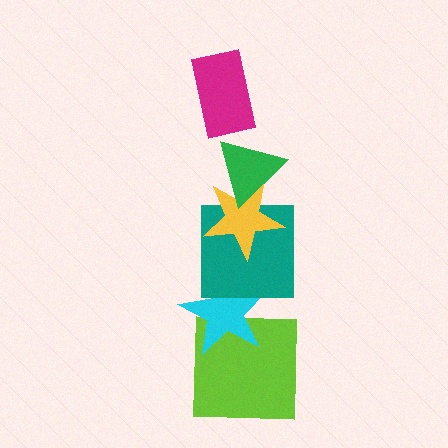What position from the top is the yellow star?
The yellow star is 3rd from the top.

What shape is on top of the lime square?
The cyan star is on top of the lime square.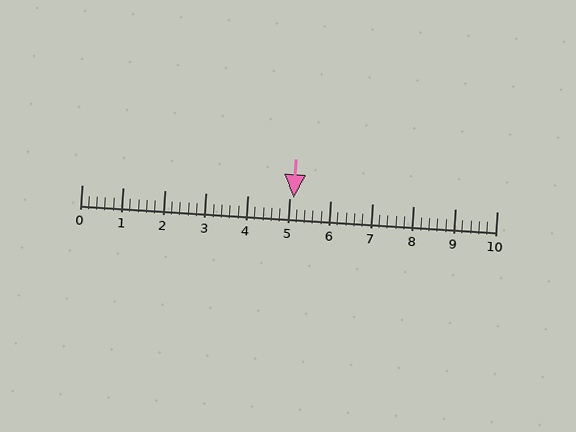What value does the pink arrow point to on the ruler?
The pink arrow points to approximately 5.1.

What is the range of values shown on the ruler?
The ruler shows values from 0 to 10.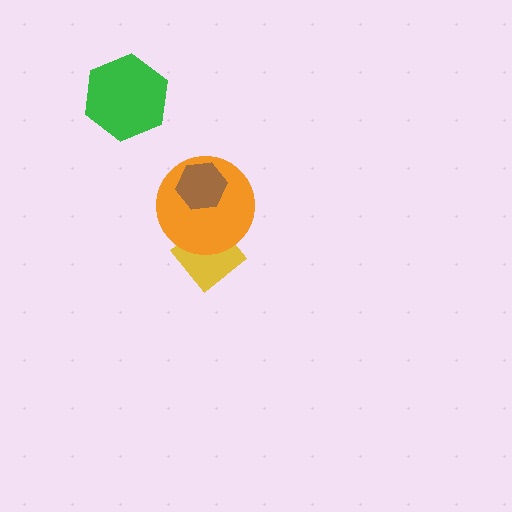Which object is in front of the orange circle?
The brown hexagon is in front of the orange circle.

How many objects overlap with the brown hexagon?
1 object overlaps with the brown hexagon.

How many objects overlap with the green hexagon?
0 objects overlap with the green hexagon.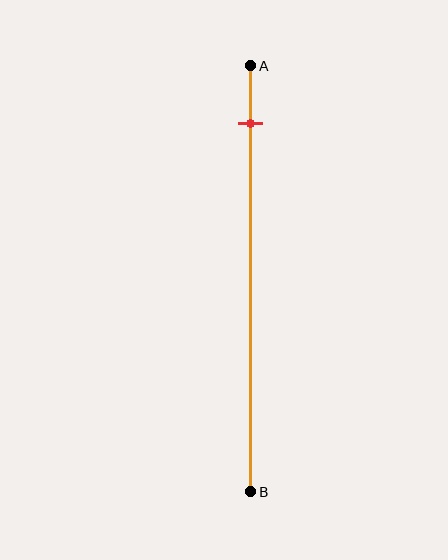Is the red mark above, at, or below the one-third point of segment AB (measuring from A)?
The red mark is above the one-third point of segment AB.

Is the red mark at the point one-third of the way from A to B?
No, the mark is at about 15% from A, not at the 33% one-third point.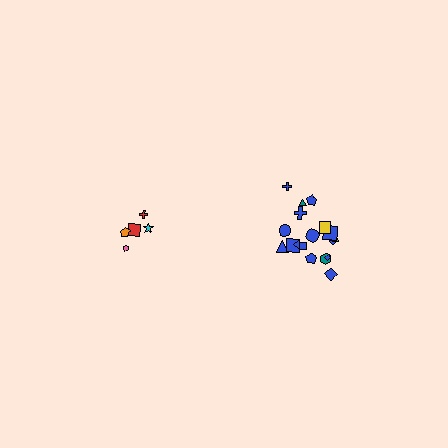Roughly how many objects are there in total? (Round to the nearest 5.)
Roughly 25 objects in total.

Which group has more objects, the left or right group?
The right group.